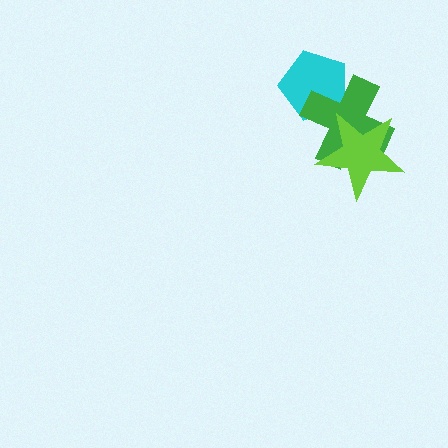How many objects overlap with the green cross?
2 objects overlap with the green cross.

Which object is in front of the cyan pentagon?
The green cross is in front of the cyan pentagon.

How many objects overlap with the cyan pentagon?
1 object overlaps with the cyan pentagon.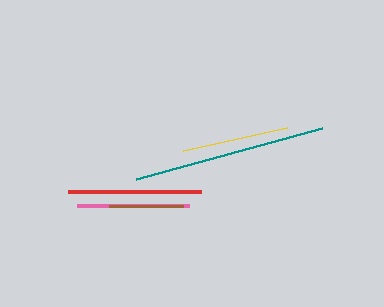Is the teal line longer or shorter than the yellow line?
The teal line is longer than the yellow line.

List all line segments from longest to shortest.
From longest to shortest: teal, red, pink, yellow, brown.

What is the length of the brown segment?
The brown segment is approximately 74 pixels long.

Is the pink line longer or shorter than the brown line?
The pink line is longer than the brown line.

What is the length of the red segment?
The red segment is approximately 133 pixels long.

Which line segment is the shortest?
The brown line is the shortest at approximately 74 pixels.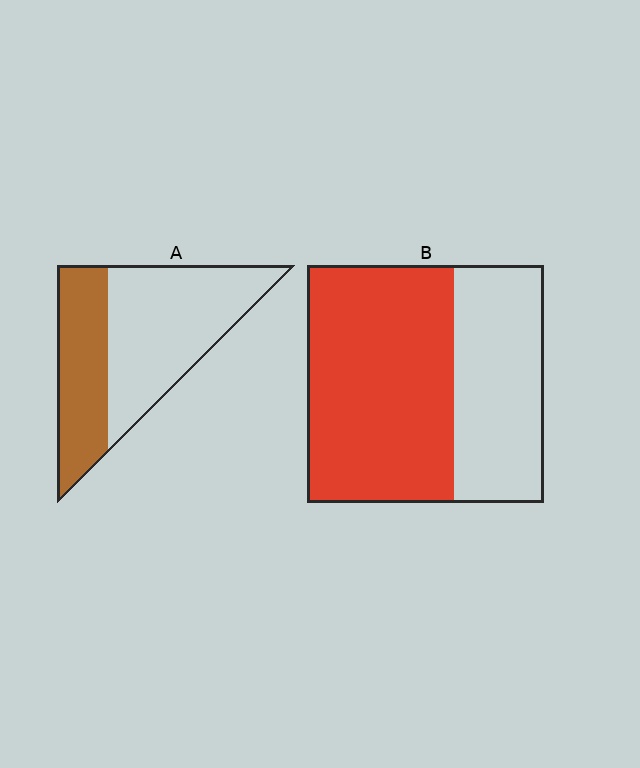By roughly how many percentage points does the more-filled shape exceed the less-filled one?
By roughly 25 percentage points (B over A).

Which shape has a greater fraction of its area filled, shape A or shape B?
Shape B.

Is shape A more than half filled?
No.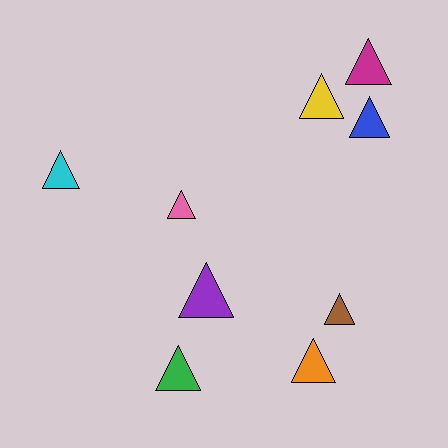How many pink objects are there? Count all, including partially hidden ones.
There is 1 pink object.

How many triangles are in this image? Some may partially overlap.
There are 9 triangles.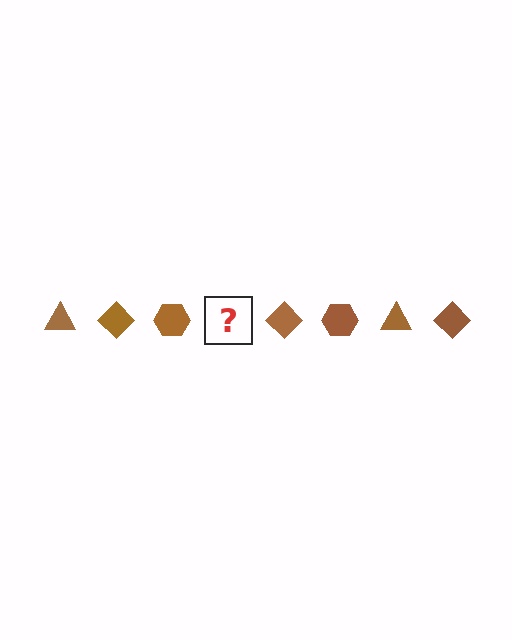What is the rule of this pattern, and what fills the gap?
The rule is that the pattern cycles through triangle, diamond, hexagon shapes in brown. The gap should be filled with a brown triangle.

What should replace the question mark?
The question mark should be replaced with a brown triangle.